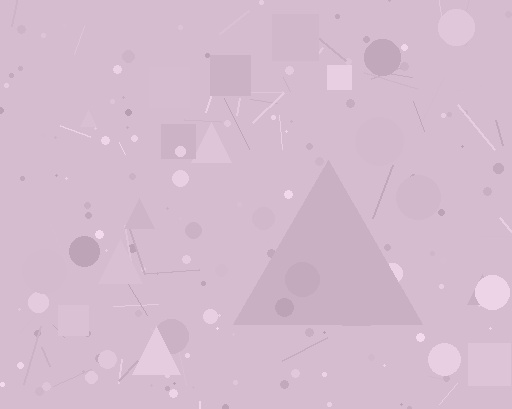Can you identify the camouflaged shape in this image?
The camouflaged shape is a triangle.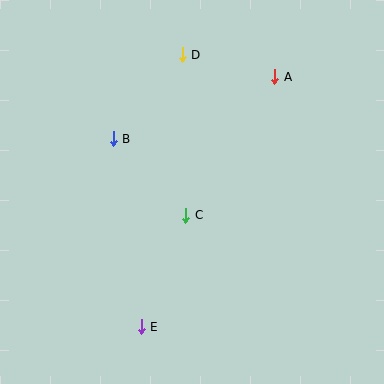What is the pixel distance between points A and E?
The distance between A and E is 283 pixels.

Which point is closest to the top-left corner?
Point B is closest to the top-left corner.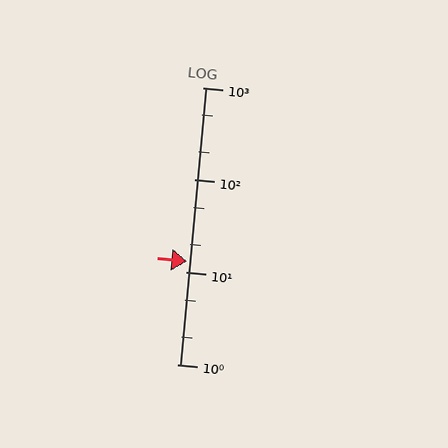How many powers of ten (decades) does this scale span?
The scale spans 3 decades, from 1 to 1000.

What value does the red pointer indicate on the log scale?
The pointer indicates approximately 13.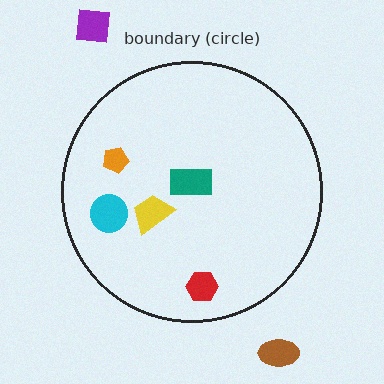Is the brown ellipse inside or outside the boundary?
Outside.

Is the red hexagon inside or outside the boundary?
Inside.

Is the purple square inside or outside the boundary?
Outside.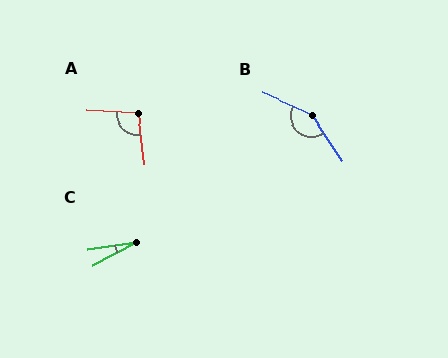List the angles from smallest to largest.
C (20°), A (101°), B (148°).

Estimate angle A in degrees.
Approximately 101 degrees.